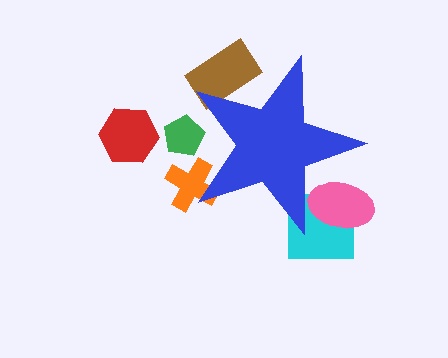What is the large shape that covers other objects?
A blue star.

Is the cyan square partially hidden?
Yes, the cyan square is partially hidden behind the blue star.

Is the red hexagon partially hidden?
No, the red hexagon is fully visible.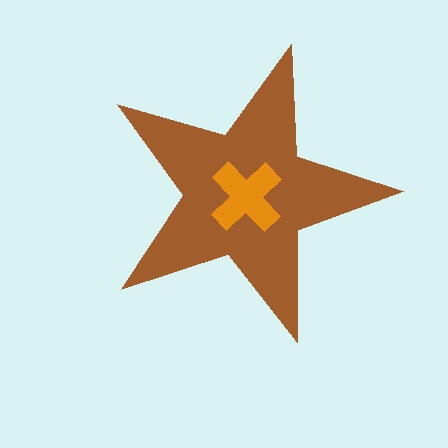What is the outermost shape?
The brown star.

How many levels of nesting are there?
2.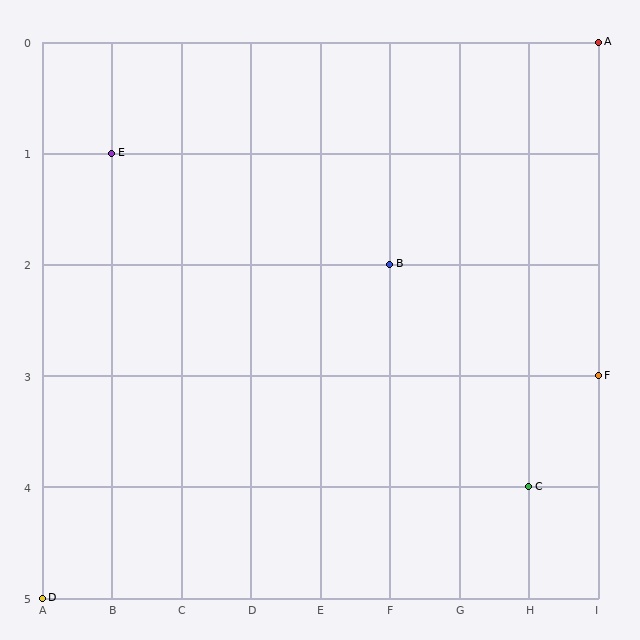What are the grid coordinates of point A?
Point A is at grid coordinates (I, 0).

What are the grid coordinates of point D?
Point D is at grid coordinates (A, 5).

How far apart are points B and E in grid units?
Points B and E are 4 columns and 1 row apart (about 4.1 grid units diagonally).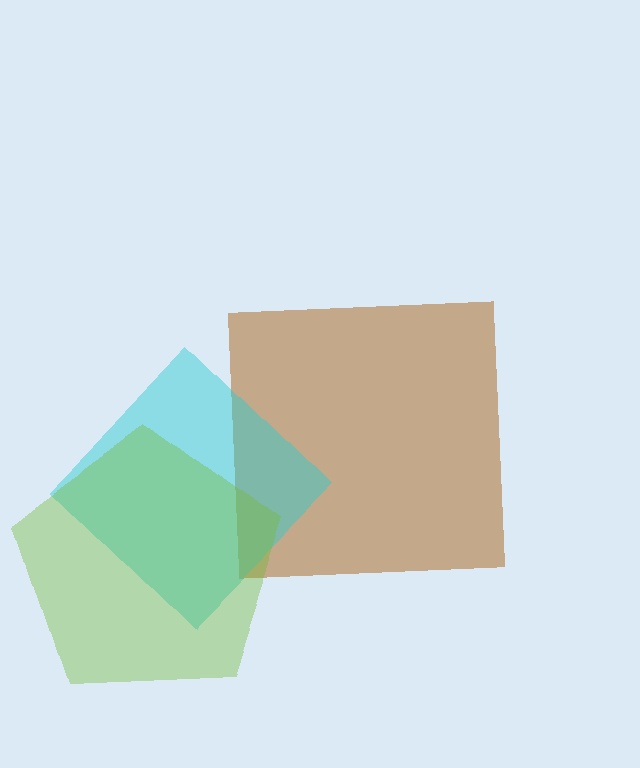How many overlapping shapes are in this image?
There are 3 overlapping shapes in the image.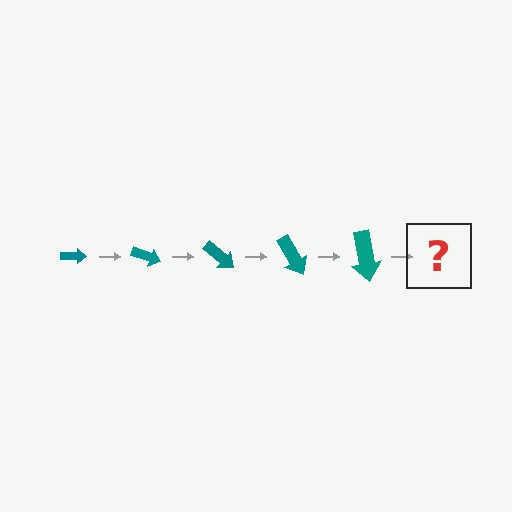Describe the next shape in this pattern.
It should be an arrow, larger than the previous one and rotated 100 degrees from the start.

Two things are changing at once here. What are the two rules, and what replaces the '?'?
The two rules are that the arrow grows larger each step and it rotates 20 degrees each step. The '?' should be an arrow, larger than the previous one and rotated 100 degrees from the start.